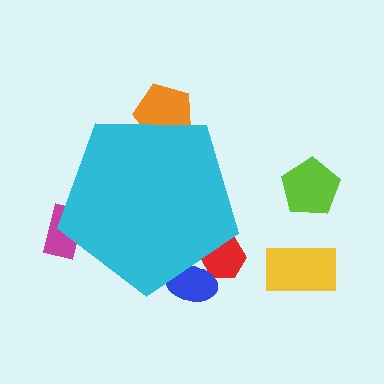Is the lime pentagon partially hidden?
No, the lime pentagon is fully visible.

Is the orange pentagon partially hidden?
Yes, the orange pentagon is partially hidden behind the cyan pentagon.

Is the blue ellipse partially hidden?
Yes, the blue ellipse is partially hidden behind the cyan pentagon.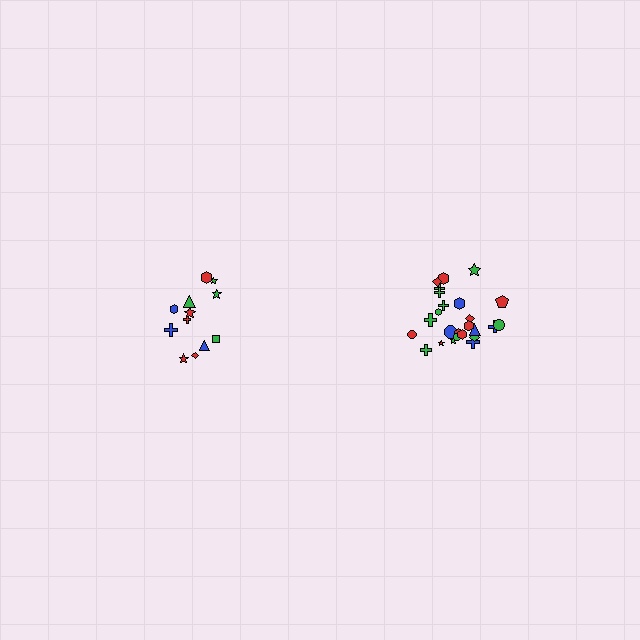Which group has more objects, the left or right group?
The right group.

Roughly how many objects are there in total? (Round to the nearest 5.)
Roughly 35 objects in total.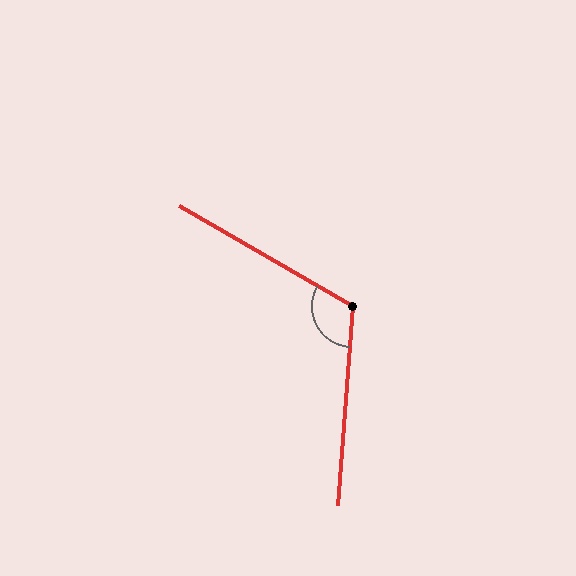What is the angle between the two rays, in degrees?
Approximately 116 degrees.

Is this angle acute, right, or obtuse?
It is obtuse.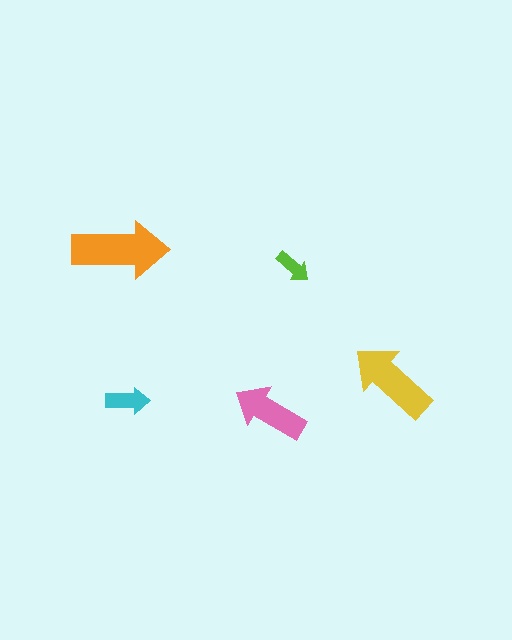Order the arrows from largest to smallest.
the orange one, the yellow one, the pink one, the cyan one, the lime one.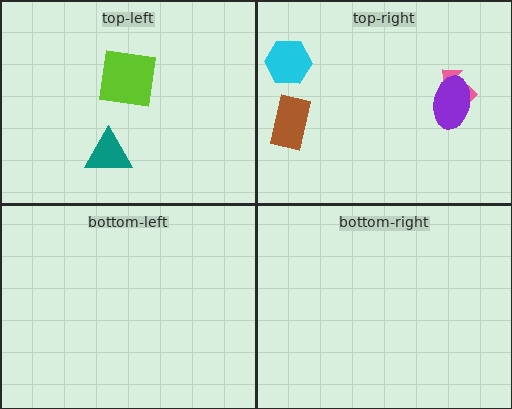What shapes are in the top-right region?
The pink arrow, the purple ellipse, the cyan hexagon, the brown rectangle.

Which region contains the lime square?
The top-left region.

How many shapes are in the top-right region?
4.